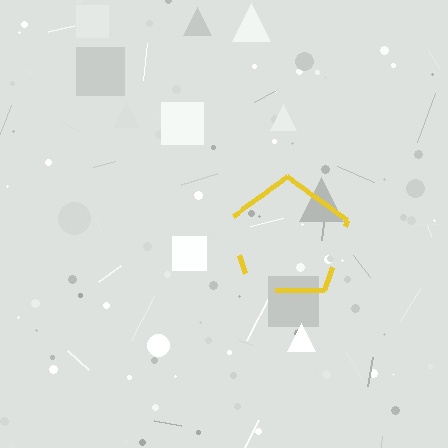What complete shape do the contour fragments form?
The contour fragments form a pentagon.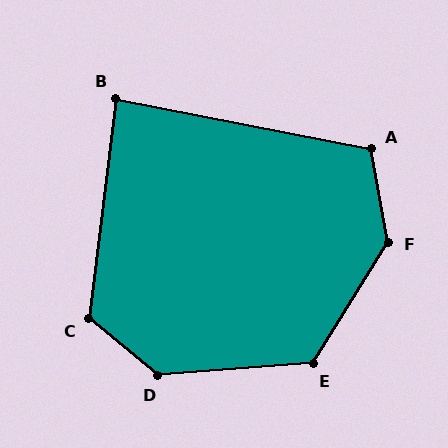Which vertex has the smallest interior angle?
B, at approximately 86 degrees.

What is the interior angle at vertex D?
Approximately 136 degrees (obtuse).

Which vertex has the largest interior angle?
F, at approximately 138 degrees.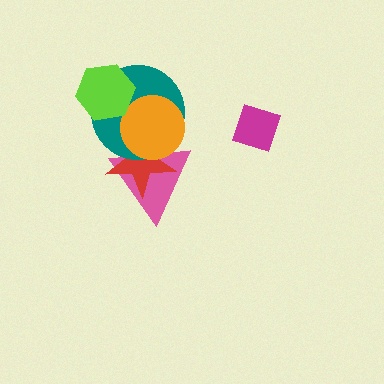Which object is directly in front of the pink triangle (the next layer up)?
The red star is directly in front of the pink triangle.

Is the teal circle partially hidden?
Yes, it is partially covered by another shape.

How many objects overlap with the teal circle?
4 objects overlap with the teal circle.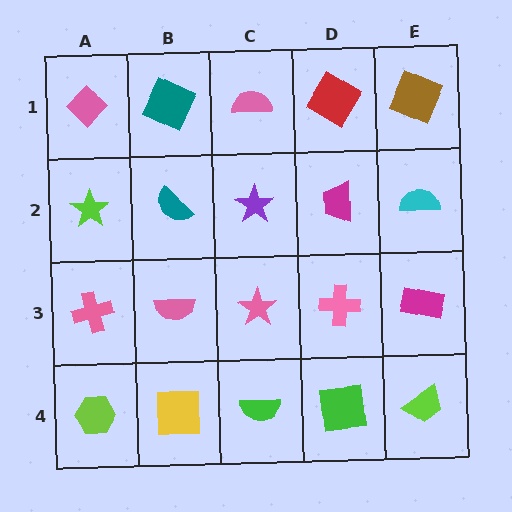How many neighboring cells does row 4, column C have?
3.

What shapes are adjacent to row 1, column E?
A cyan semicircle (row 2, column E), a red diamond (row 1, column D).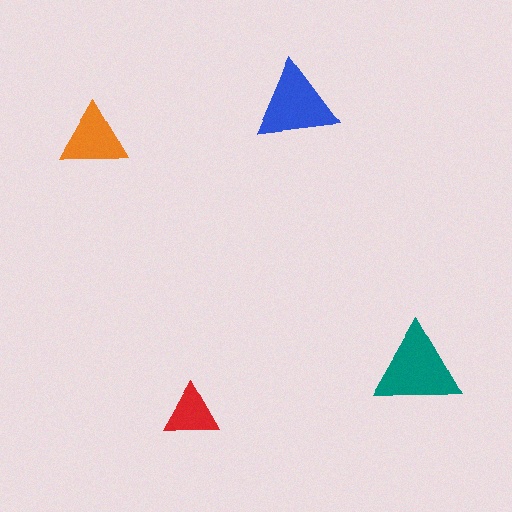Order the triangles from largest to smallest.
the teal one, the blue one, the orange one, the red one.